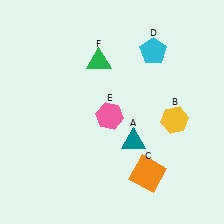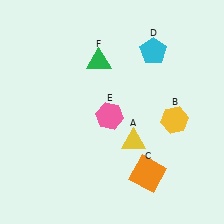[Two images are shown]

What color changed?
The triangle (A) changed from teal in Image 1 to yellow in Image 2.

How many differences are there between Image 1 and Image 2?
There is 1 difference between the two images.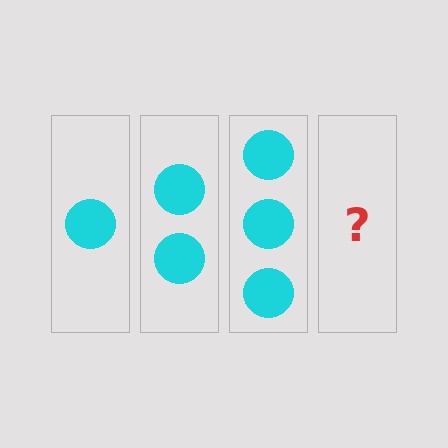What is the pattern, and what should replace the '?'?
The pattern is that each step adds one more circle. The '?' should be 4 circles.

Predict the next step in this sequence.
The next step is 4 circles.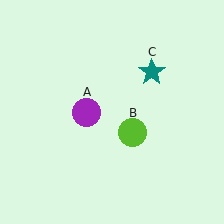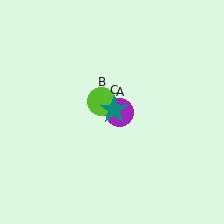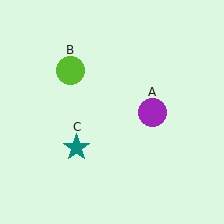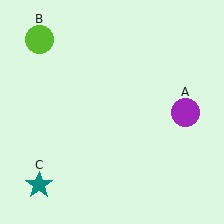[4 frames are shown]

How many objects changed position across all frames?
3 objects changed position: purple circle (object A), lime circle (object B), teal star (object C).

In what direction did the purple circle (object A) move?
The purple circle (object A) moved right.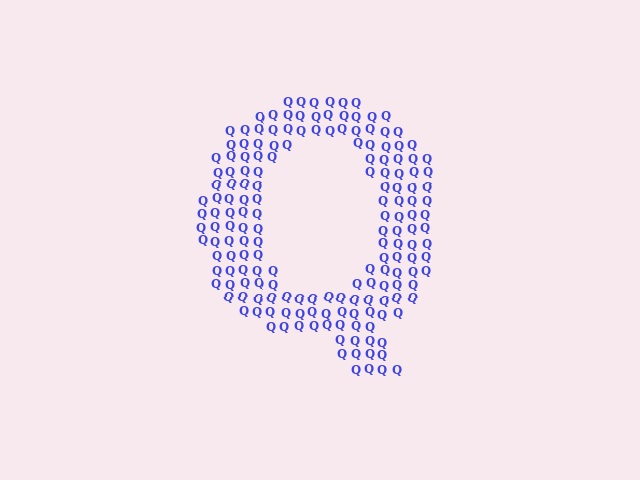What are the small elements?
The small elements are letter Q's.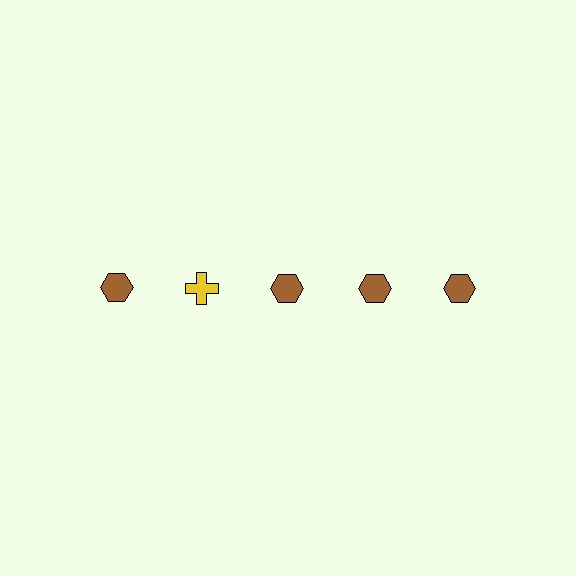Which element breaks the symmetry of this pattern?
The yellow cross in the top row, second from left column breaks the symmetry. All other shapes are brown hexagons.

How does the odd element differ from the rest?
It differs in both color (yellow instead of brown) and shape (cross instead of hexagon).